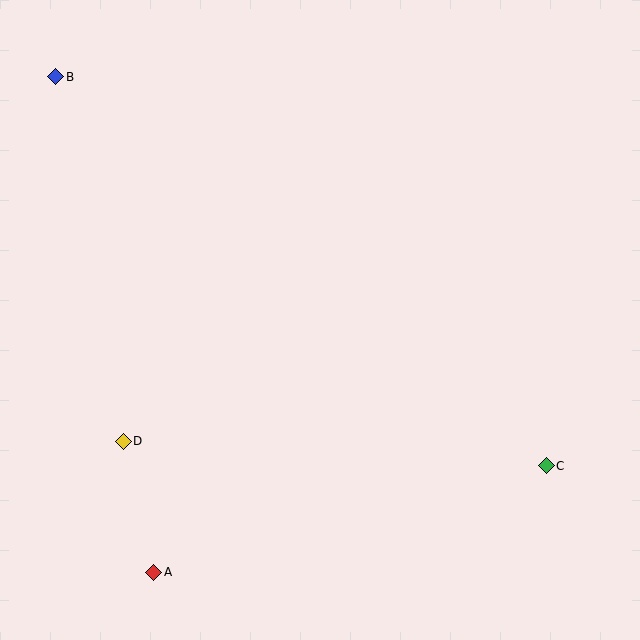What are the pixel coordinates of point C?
Point C is at (546, 466).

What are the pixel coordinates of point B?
Point B is at (56, 77).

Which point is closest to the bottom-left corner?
Point A is closest to the bottom-left corner.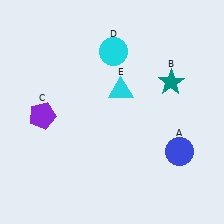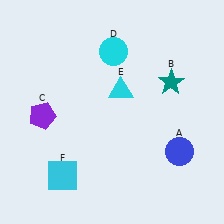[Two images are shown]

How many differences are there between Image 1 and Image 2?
There is 1 difference between the two images.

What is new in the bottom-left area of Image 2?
A cyan square (F) was added in the bottom-left area of Image 2.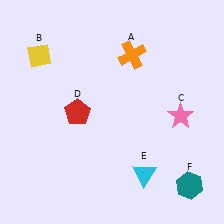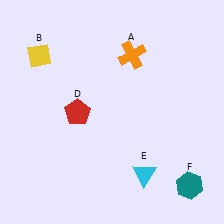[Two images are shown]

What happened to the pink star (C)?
The pink star (C) was removed in Image 2. It was in the bottom-right area of Image 1.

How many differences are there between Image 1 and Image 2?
There is 1 difference between the two images.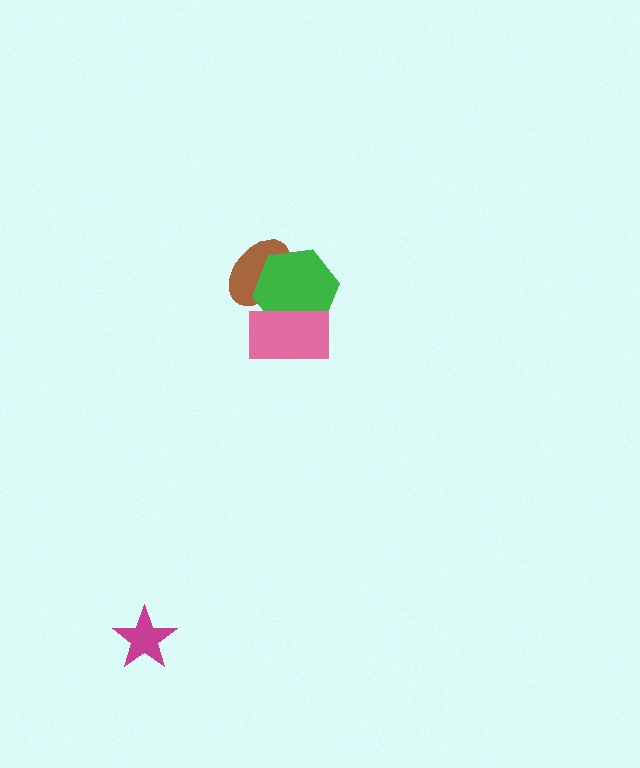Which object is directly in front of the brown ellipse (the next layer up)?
The green hexagon is directly in front of the brown ellipse.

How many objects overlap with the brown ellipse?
2 objects overlap with the brown ellipse.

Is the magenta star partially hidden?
No, no other shape covers it.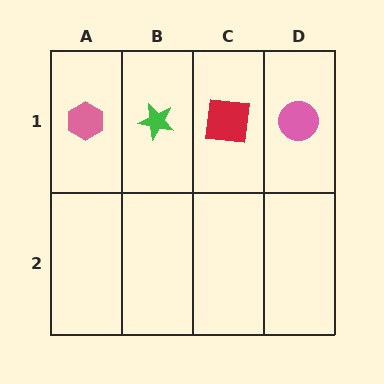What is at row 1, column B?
A green star.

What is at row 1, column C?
A red square.